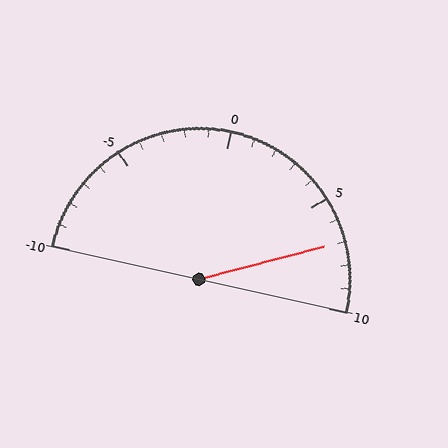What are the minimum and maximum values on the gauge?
The gauge ranges from -10 to 10.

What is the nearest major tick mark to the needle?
The nearest major tick mark is 5.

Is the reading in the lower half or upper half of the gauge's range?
The reading is in the upper half of the range (-10 to 10).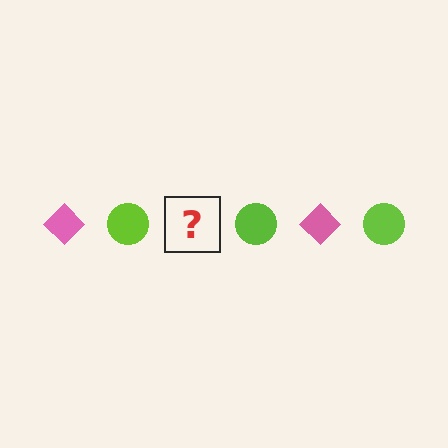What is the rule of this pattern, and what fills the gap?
The rule is that the pattern alternates between pink diamond and lime circle. The gap should be filled with a pink diamond.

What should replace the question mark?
The question mark should be replaced with a pink diamond.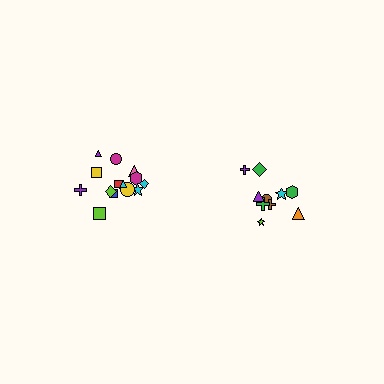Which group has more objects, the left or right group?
The left group.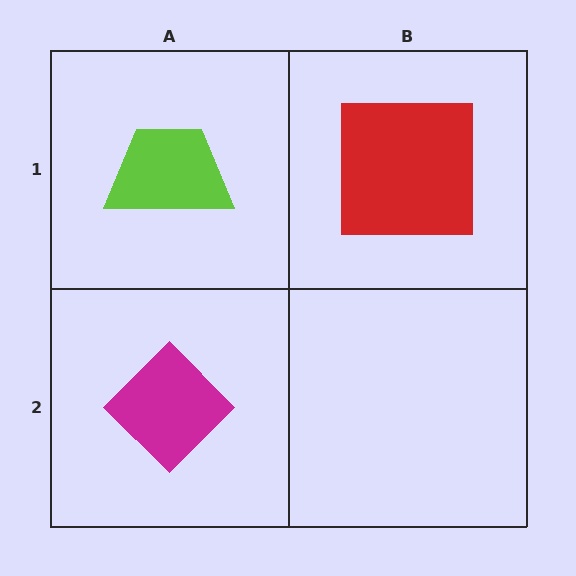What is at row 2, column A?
A magenta diamond.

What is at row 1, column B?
A red square.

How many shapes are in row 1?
2 shapes.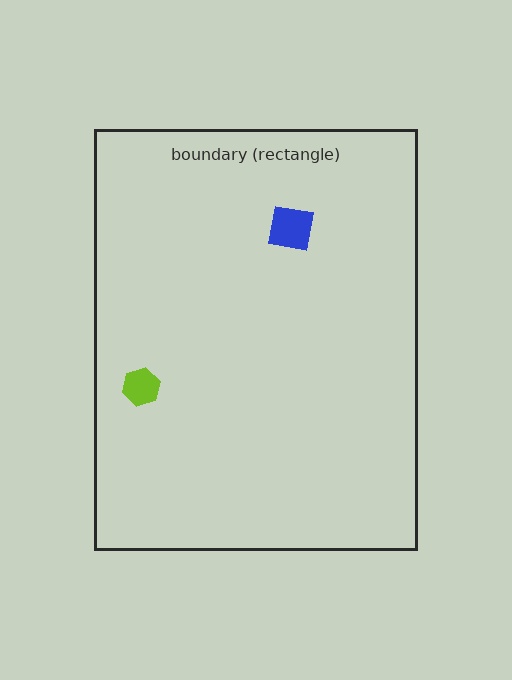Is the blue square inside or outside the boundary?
Inside.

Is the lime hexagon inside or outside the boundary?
Inside.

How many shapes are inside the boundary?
2 inside, 0 outside.